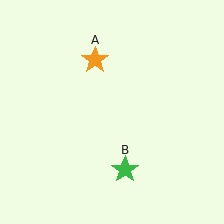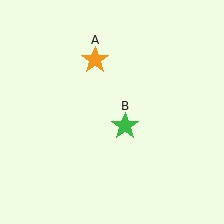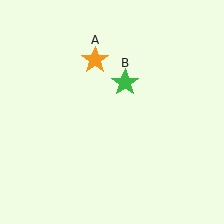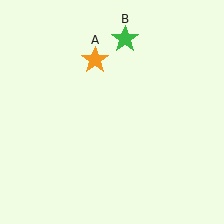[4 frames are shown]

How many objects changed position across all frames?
1 object changed position: green star (object B).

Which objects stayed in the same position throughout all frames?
Orange star (object A) remained stationary.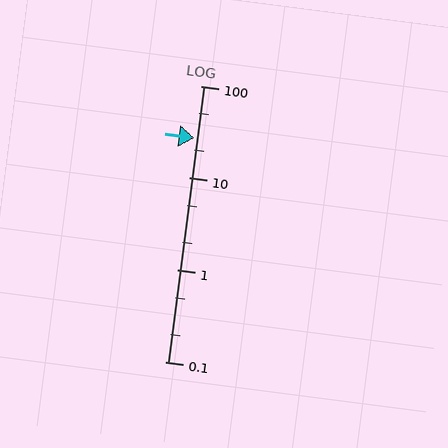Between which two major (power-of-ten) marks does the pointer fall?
The pointer is between 10 and 100.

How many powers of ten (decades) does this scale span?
The scale spans 3 decades, from 0.1 to 100.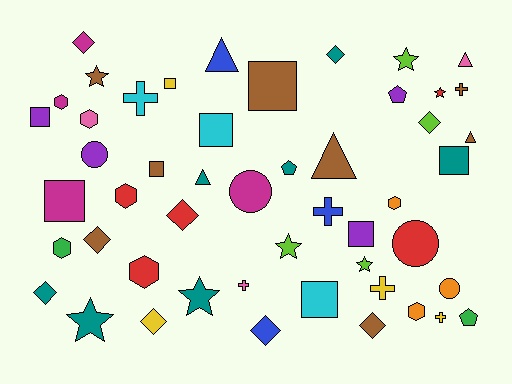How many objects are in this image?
There are 50 objects.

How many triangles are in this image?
There are 5 triangles.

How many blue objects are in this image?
There are 3 blue objects.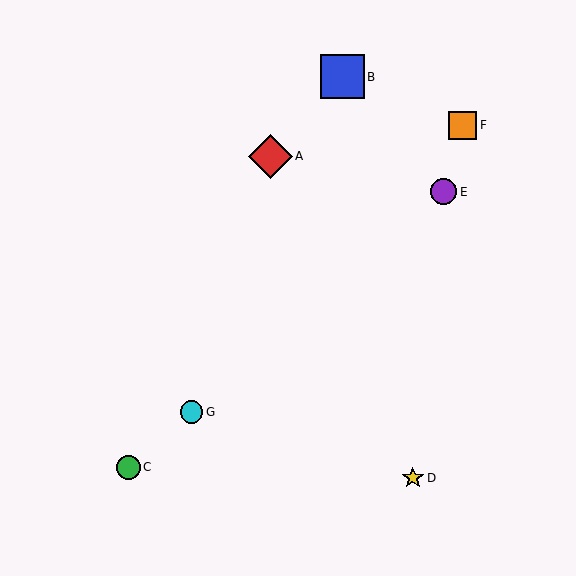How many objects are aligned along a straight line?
3 objects (C, E, G) are aligned along a straight line.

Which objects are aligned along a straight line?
Objects C, E, G are aligned along a straight line.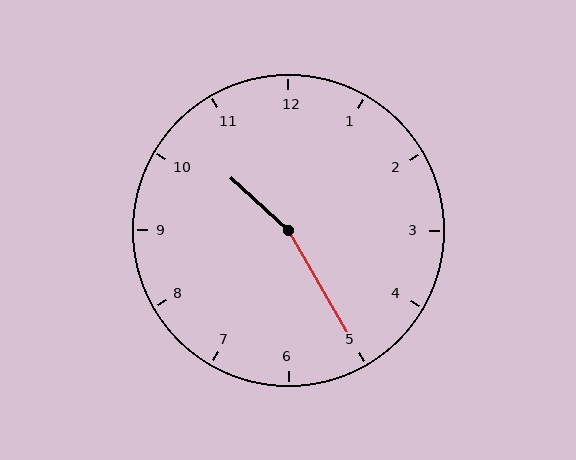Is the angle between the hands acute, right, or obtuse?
It is obtuse.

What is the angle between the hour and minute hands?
Approximately 162 degrees.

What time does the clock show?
10:25.